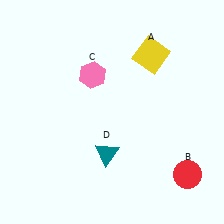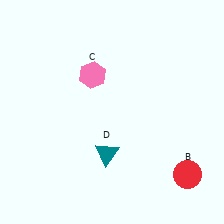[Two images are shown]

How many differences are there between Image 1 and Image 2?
There is 1 difference between the two images.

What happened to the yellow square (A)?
The yellow square (A) was removed in Image 2. It was in the top-right area of Image 1.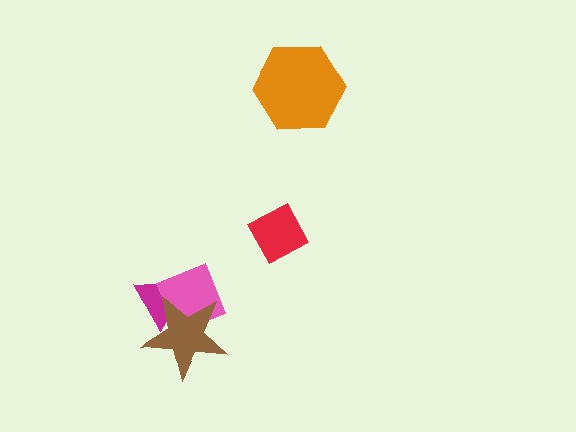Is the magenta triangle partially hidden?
Yes, it is partially covered by another shape.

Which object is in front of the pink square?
The brown star is in front of the pink square.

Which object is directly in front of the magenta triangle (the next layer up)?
The pink square is directly in front of the magenta triangle.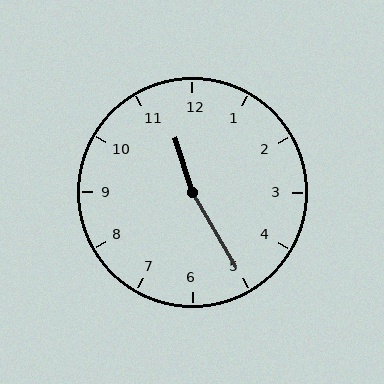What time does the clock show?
11:25.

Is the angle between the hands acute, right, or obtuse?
It is obtuse.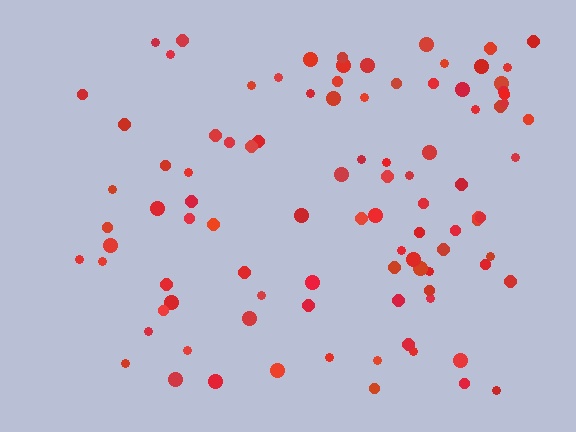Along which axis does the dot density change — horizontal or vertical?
Horizontal.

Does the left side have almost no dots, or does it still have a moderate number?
Still a moderate number, just noticeably fewer than the right.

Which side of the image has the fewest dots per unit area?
The left.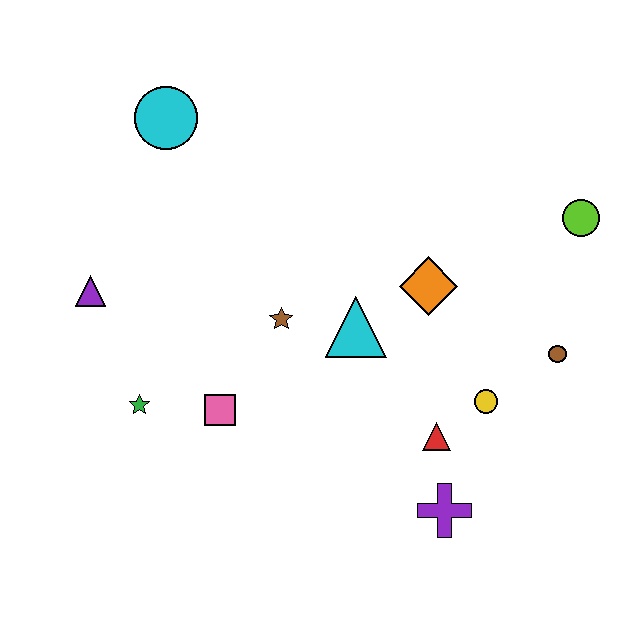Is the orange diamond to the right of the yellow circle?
No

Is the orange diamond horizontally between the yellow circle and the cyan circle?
Yes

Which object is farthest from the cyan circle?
The purple cross is farthest from the cyan circle.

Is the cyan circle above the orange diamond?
Yes